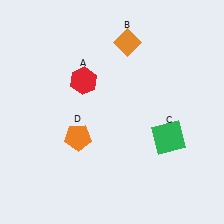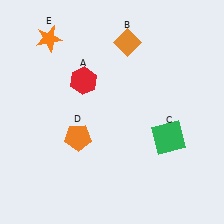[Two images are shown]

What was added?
An orange star (E) was added in Image 2.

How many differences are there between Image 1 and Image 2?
There is 1 difference between the two images.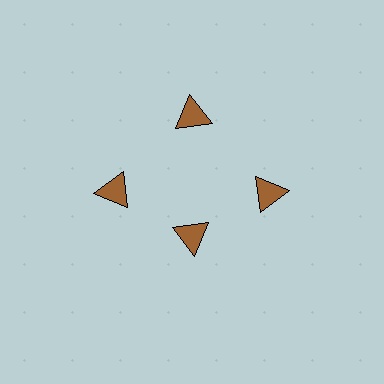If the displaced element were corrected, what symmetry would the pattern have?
It would have 4-fold rotational symmetry — the pattern would map onto itself every 90 degrees.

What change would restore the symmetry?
The symmetry would be restored by moving it outward, back onto the ring so that all 4 triangles sit at equal angles and equal distance from the center.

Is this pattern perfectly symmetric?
No. The 4 brown triangles are arranged in a ring, but one element near the 6 o'clock position is pulled inward toward the center, breaking the 4-fold rotational symmetry.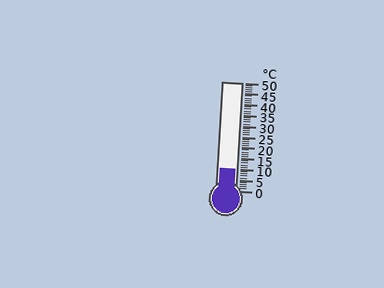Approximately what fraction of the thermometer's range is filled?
The thermometer is filled to approximately 20% of its range.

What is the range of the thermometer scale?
The thermometer scale ranges from 0°C to 50°C.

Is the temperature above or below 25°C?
The temperature is below 25°C.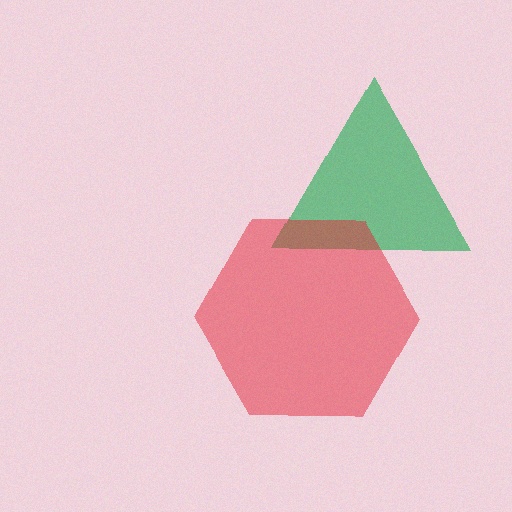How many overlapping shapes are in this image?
There are 2 overlapping shapes in the image.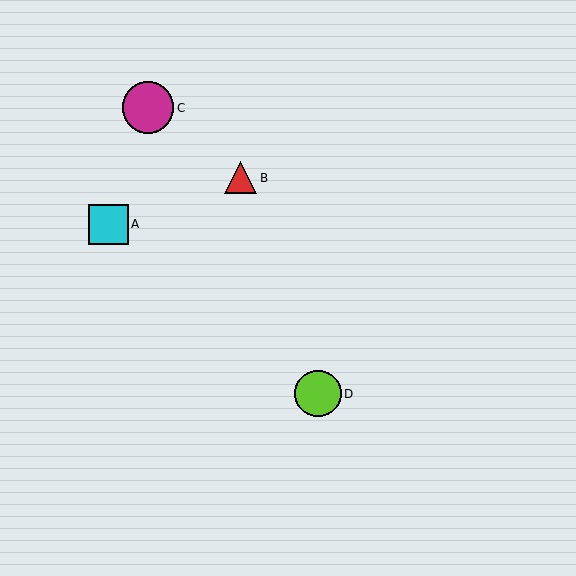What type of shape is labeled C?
Shape C is a magenta circle.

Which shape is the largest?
The magenta circle (labeled C) is the largest.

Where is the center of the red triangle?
The center of the red triangle is at (241, 178).